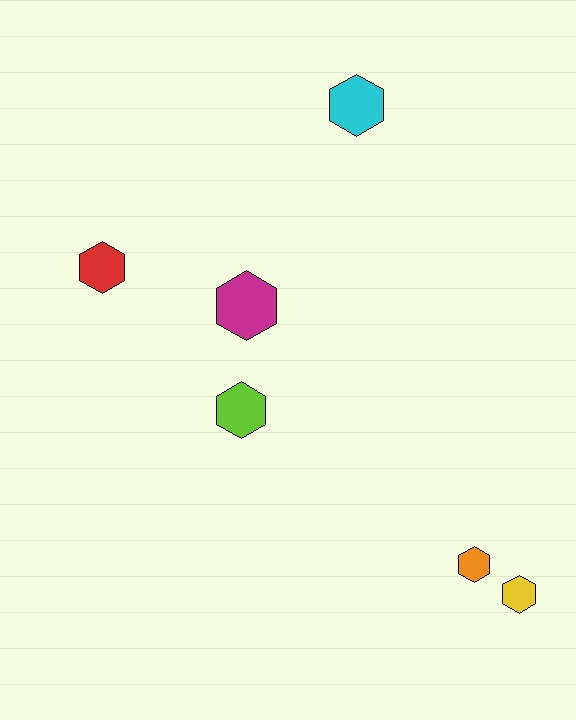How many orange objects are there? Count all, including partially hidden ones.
There is 1 orange object.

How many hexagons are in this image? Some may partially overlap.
There are 6 hexagons.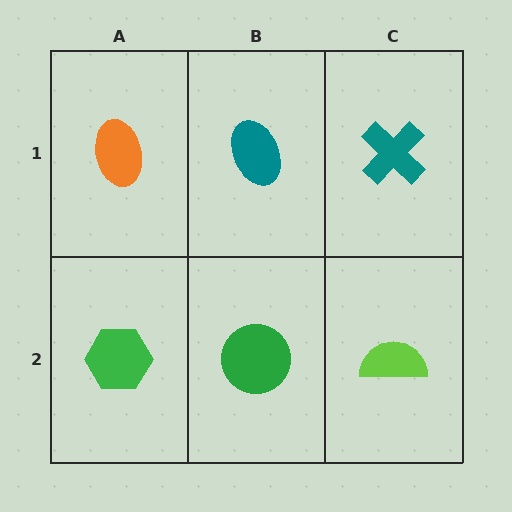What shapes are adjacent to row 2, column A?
An orange ellipse (row 1, column A), a green circle (row 2, column B).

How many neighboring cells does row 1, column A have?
2.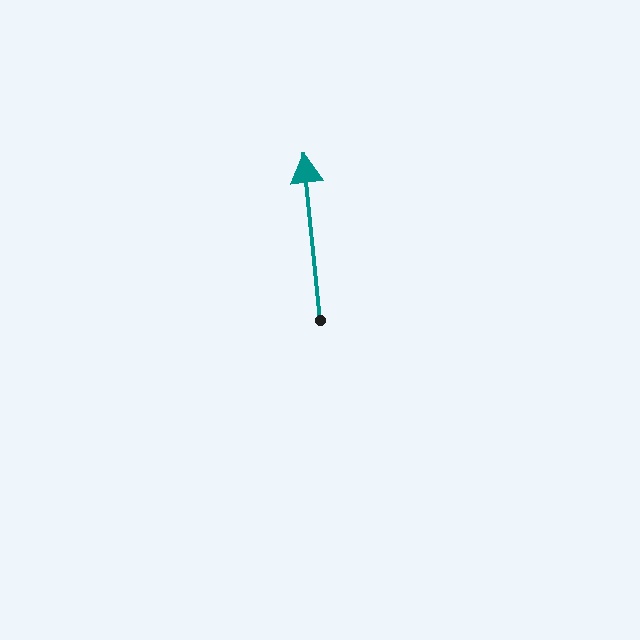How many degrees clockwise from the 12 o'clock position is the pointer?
Approximately 355 degrees.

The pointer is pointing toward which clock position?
Roughly 12 o'clock.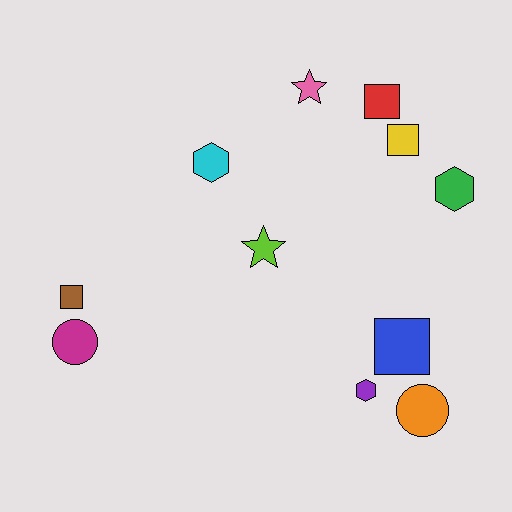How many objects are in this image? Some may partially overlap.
There are 11 objects.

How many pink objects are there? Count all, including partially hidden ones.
There is 1 pink object.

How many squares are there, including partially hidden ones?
There are 4 squares.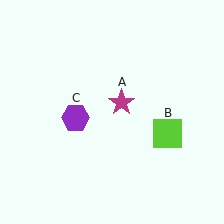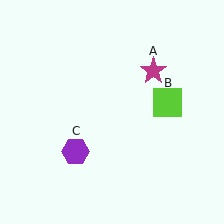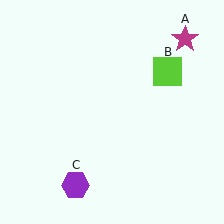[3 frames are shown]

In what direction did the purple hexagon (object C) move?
The purple hexagon (object C) moved down.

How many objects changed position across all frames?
3 objects changed position: magenta star (object A), lime square (object B), purple hexagon (object C).